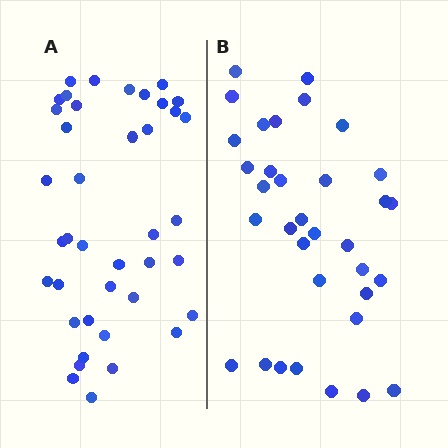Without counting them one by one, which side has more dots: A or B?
Region A (the left region) has more dots.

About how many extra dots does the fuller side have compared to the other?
Region A has about 6 more dots than region B.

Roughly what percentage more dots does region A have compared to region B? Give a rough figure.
About 20% more.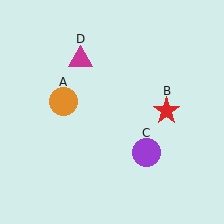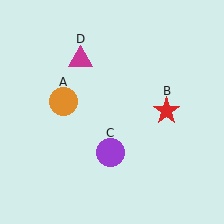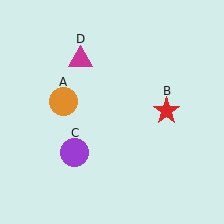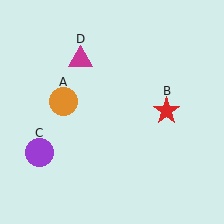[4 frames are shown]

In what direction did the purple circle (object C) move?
The purple circle (object C) moved left.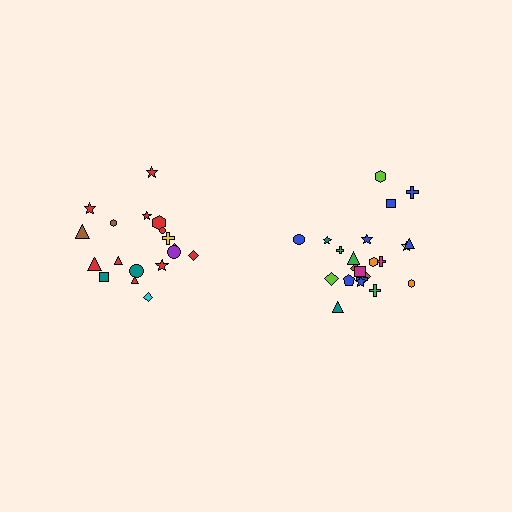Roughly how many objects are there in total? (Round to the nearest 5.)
Roughly 40 objects in total.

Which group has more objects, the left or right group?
The right group.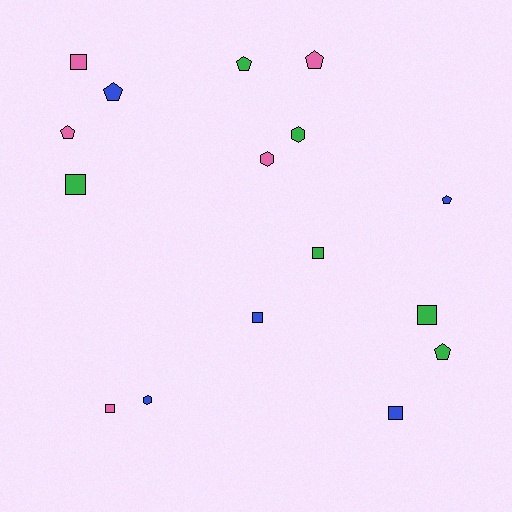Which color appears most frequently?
Green, with 6 objects.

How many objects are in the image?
There are 16 objects.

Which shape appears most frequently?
Square, with 7 objects.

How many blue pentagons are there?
There are 2 blue pentagons.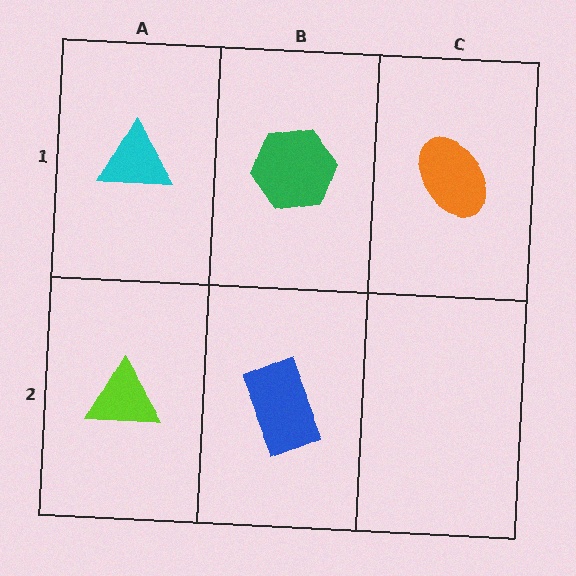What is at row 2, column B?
A blue rectangle.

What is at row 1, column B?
A green hexagon.